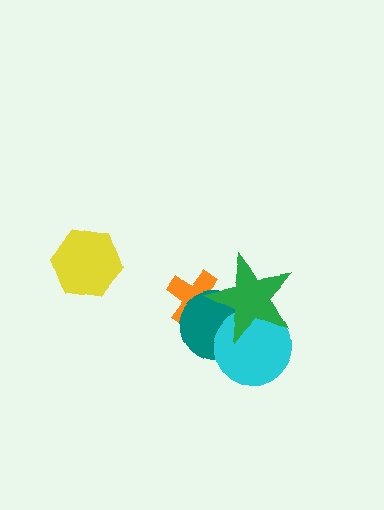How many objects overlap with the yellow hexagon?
0 objects overlap with the yellow hexagon.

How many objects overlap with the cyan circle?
2 objects overlap with the cyan circle.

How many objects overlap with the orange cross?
2 objects overlap with the orange cross.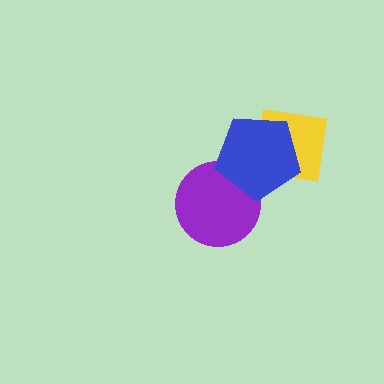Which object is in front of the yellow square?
The blue pentagon is in front of the yellow square.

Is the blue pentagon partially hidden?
No, no other shape covers it.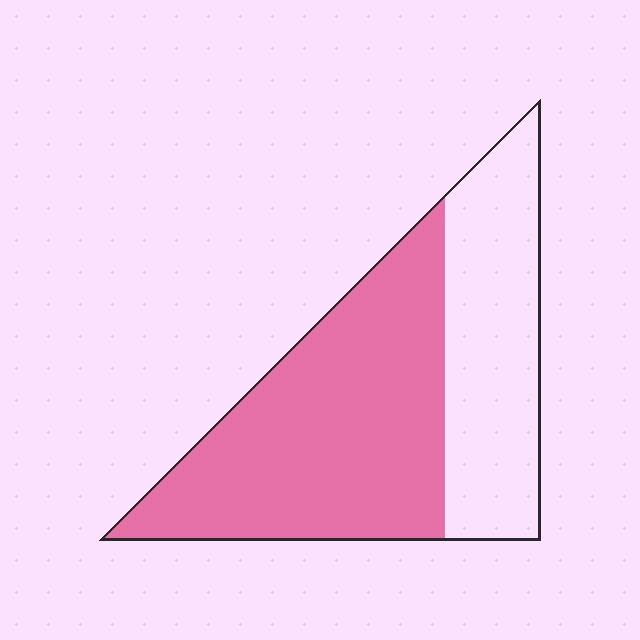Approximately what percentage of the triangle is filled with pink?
Approximately 60%.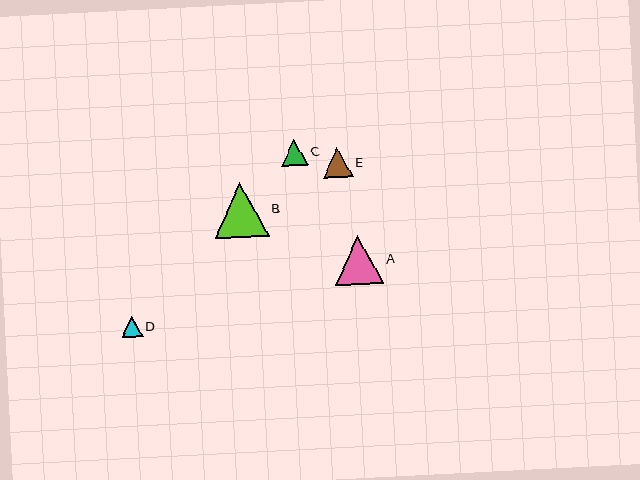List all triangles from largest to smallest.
From largest to smallest: B, A, E, C, D.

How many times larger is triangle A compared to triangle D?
Triangle A is approximately 2.3 times the size of triangle D.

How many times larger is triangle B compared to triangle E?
Triangle B is approximately 1.8 times the size of triangle E.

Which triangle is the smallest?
Triangle D is the smallest with a size of approximately 21 pixels.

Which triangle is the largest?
Triangle B is the largest with a size of approximately 55 pixels.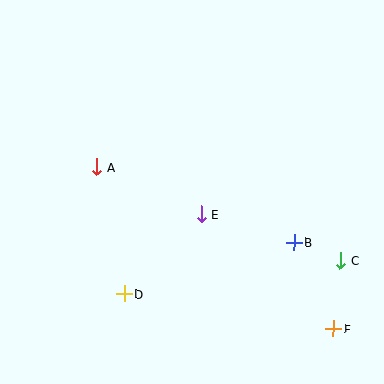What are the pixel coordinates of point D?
Point D is at (124, 294).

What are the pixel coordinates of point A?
Point A is at (97, 167).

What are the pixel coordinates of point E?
Point E is at (201, 214).